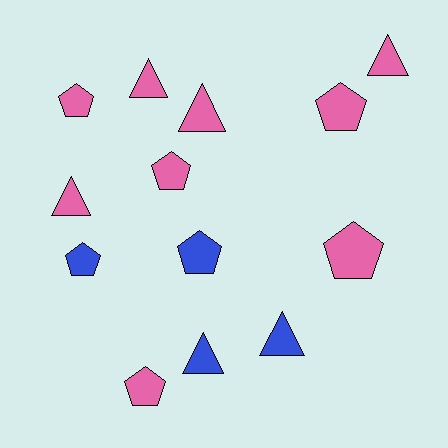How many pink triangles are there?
There are 4 pink triangles.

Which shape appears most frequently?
Pentagon, with 7 objects.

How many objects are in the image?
There are 13 objects.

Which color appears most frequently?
Pink, with 9 objects.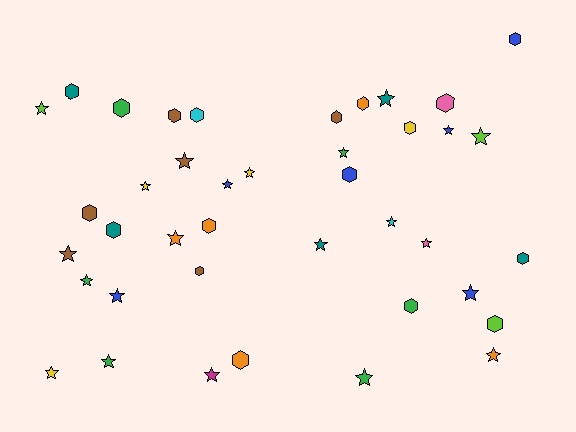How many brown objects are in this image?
There are 6 brown objects.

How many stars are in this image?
There are 22 stars.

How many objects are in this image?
There are 40 objects.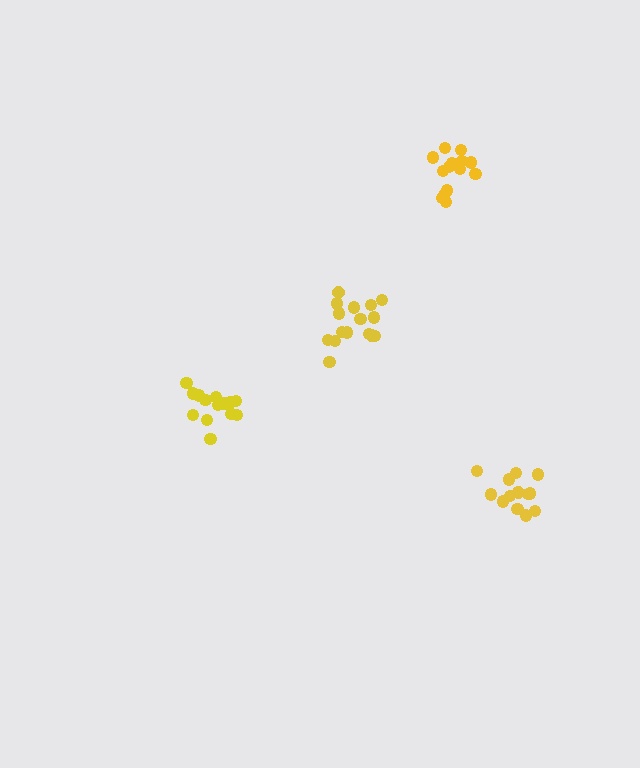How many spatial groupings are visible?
There are 4 spatial groupings.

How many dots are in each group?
Group 1: 16 dots, Group 2: 14 dots, Group 3: 16 dots, Group 4: 15 dots (61 total).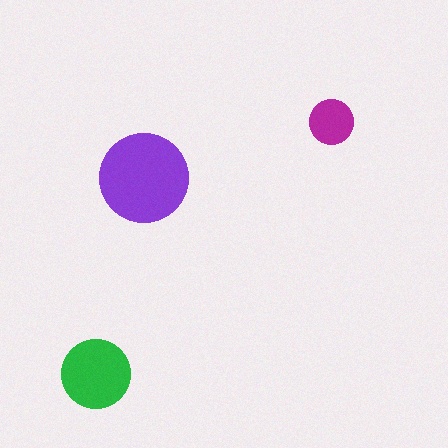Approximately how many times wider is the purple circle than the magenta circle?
About 2 times wider.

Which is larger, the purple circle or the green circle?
The purple one.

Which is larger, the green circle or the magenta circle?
The green one.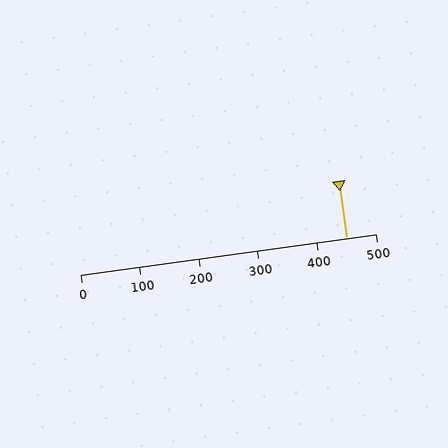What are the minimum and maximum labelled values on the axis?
The axis runs from 0 to 500.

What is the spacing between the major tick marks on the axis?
The major ticks are spaced 100 apart.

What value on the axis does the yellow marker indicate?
The marker indicates approximately 450.